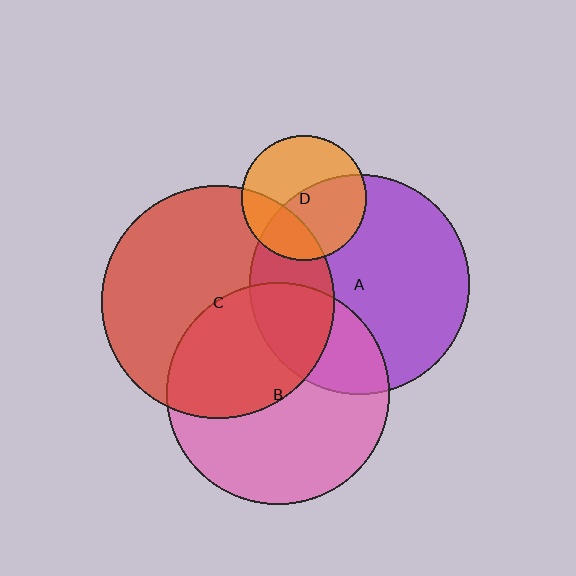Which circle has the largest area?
Circle C (red).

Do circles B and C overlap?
Yes.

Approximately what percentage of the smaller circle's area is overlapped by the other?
Approximately 45%.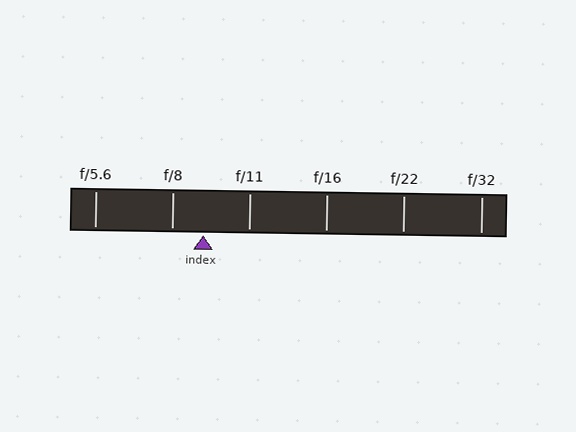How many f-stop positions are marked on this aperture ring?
There are 6 f-stop positions marked.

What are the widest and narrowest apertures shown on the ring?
The widest aperture shown is f/5.6 and the narrowest is f/32.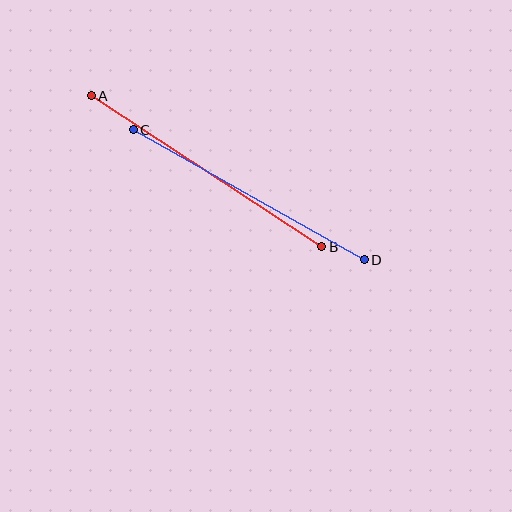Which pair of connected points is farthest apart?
Points A and B are farthest apart.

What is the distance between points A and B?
The distance is approximately 275 pixels.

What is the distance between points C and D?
The distance is approximately 265 pixels.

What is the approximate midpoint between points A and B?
The midpoint is at approximately (207, 171) pixels.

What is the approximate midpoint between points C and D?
The midpoint is at approximately (249, 195) pixels.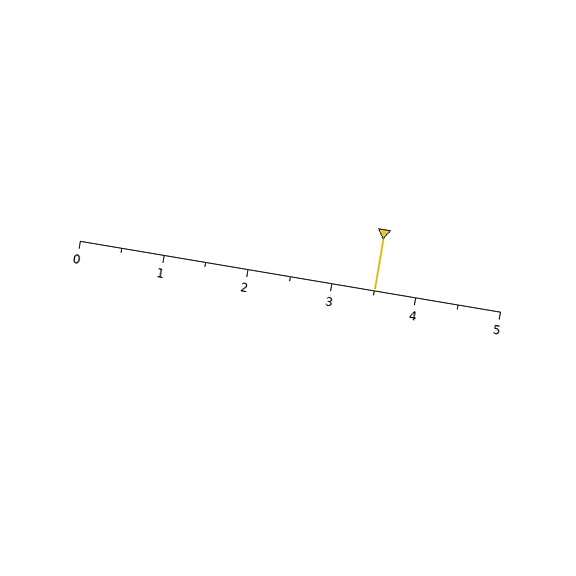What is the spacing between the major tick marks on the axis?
The major ticks are spaced 1 apart.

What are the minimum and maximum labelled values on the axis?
The axis runs from 0 to 5.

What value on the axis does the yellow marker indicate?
The marker indicates approximately 3.5.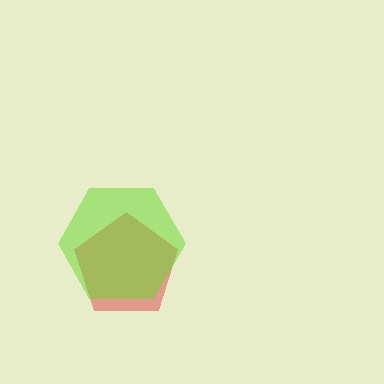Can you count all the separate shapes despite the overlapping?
Yes, there are 2 separate shapes.